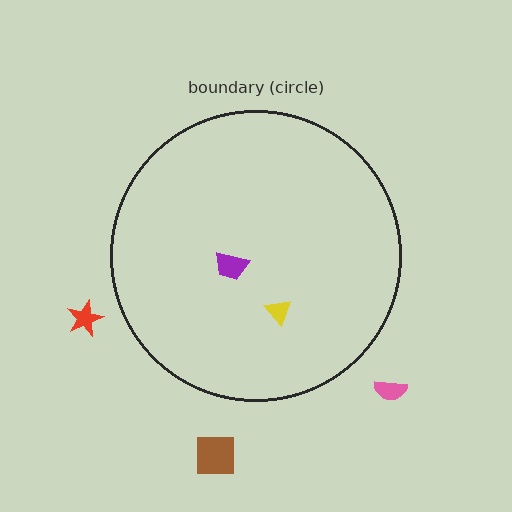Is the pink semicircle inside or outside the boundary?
Outside.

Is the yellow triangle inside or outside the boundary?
Inside.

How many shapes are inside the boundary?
2 inside, 3 outside.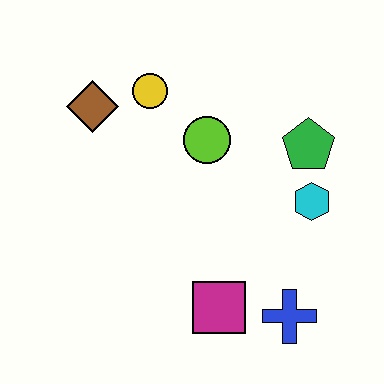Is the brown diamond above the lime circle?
Yes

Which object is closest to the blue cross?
The magenta square is closest to the blue cross.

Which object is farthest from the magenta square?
The brown diamond is farthest from the magenta square.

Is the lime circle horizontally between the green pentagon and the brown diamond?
Yes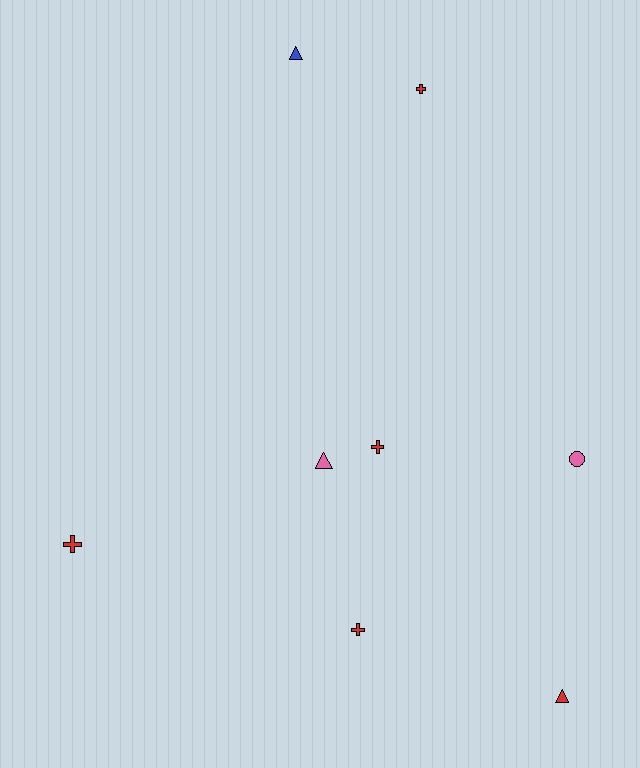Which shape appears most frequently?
Cross, with 4 objects.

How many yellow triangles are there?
There are no yellow triangles.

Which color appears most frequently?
Red, with 5 objects.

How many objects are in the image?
There are 8 objects.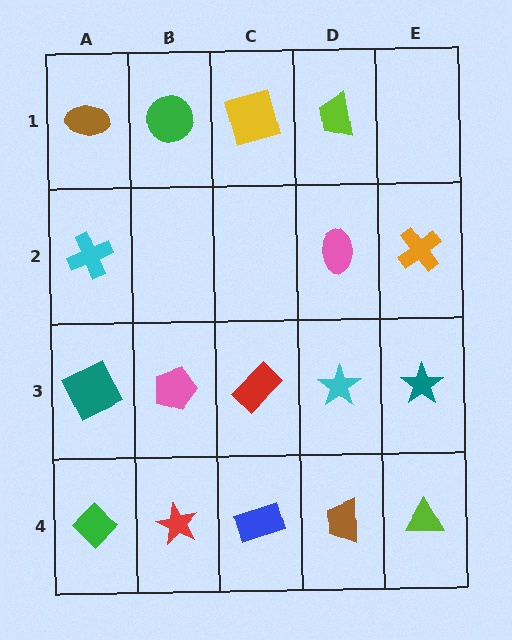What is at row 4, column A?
A green diamond.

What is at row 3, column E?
A teal star.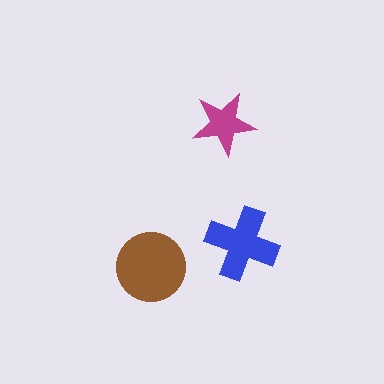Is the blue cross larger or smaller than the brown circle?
Smaller.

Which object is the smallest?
The magenta star.